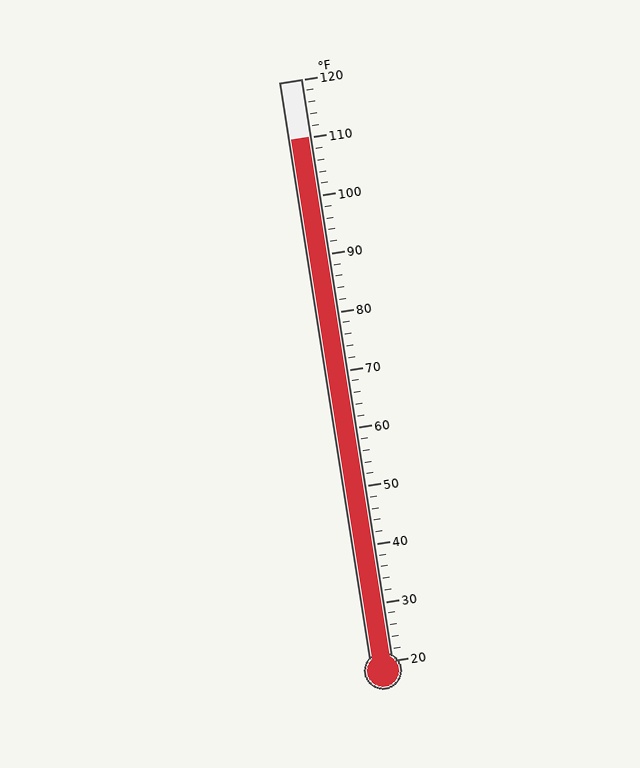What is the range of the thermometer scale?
The thermometer scale ranges from 20°F to 120°F.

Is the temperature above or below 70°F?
The temperature is above 70°F.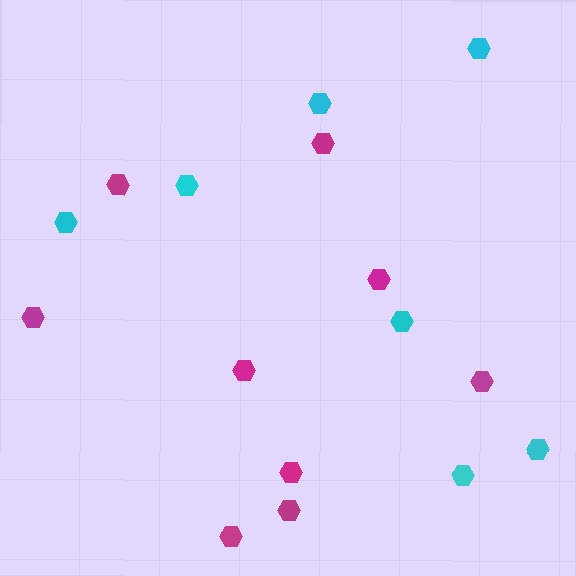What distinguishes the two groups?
There are 2 groups: one group of cyan hexagons (7) and one group of magenta hexagons (9).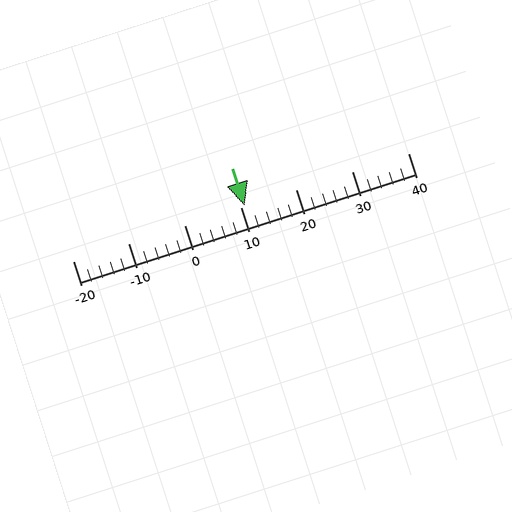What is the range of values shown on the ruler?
The ruler shows values from -20 to 40.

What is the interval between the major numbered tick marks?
The major tick marks are spaced 10 units apart.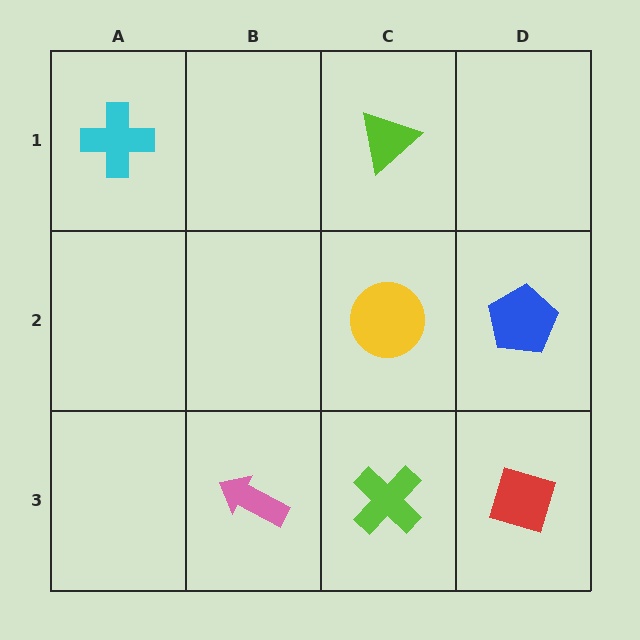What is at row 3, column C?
A lime cross.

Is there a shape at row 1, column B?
No, that cell is empty.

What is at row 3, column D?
A red diamond.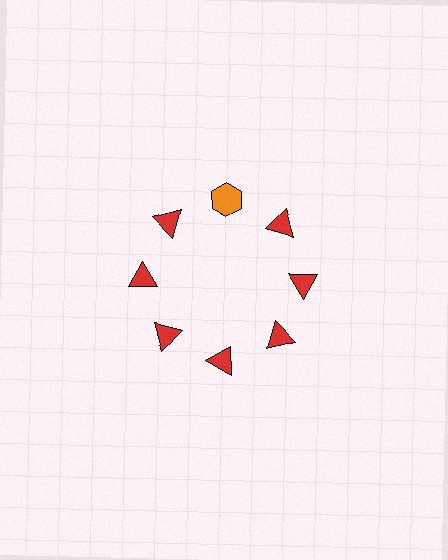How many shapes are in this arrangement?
There are 8 shapes arranged in a ring pattern.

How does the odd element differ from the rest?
It differs in both color (orange instead of red) and shape (hexagon instead of triangle).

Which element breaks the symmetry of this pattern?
The orange hexagon at roughly the 12 o'clock position breaks the symmetry. All other shapes are red triangles.